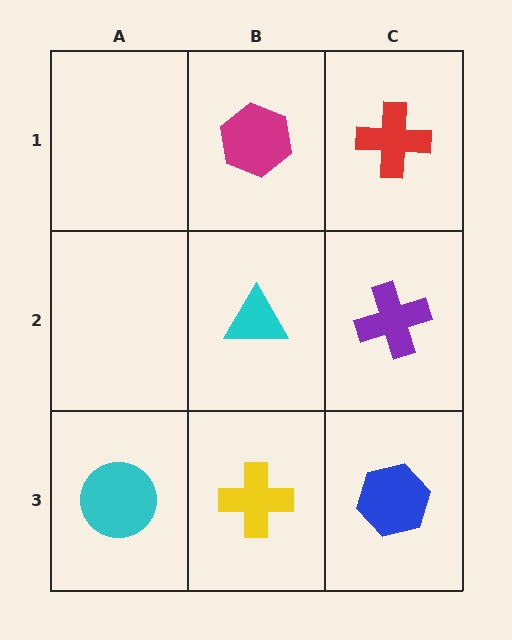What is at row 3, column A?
A cyan circle.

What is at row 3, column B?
A yellow cross.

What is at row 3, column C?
A blue hexagon.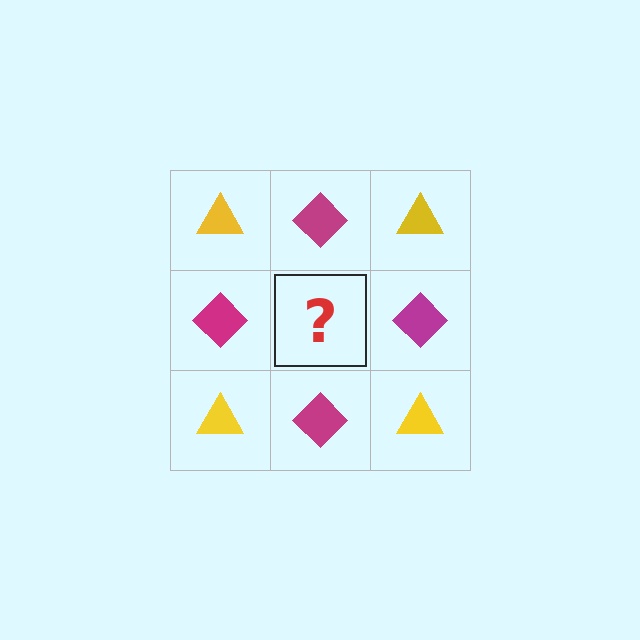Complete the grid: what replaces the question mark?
The question mark should be replaced with a yellow triangle.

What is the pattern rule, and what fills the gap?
The rule is that it alternates yellow triangle and magenta diamond in a checkerboard pattern. The gap should be filled with a yellow triangle.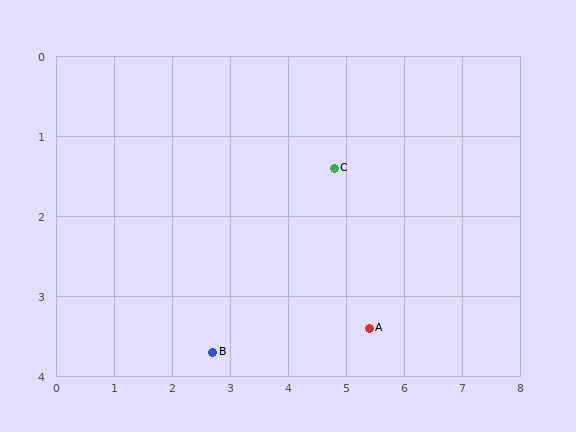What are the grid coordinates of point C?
Point C is at approximately (4.8, 1.4).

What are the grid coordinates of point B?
Point B is at approximately (2.7, 3.7).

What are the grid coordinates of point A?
Point A is at approximately (5.4, 3.4).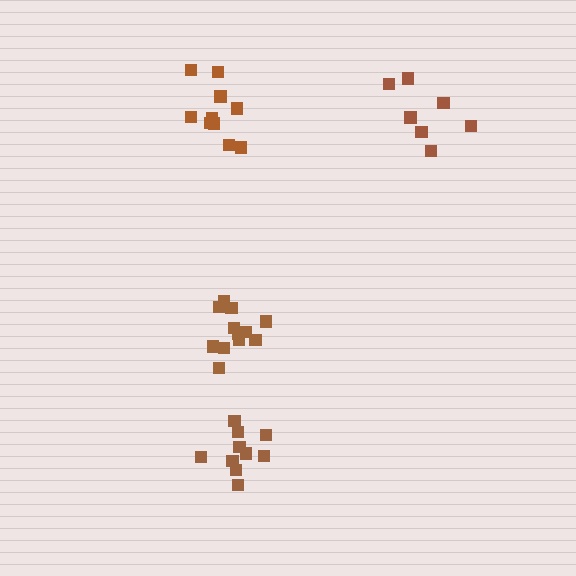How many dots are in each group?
Group 1: 12 dots, Group 2: 7 dots, Group 3: 10 dots, Group 4: 10 dots (39 total).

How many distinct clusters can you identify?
There are 4 distinct clusters.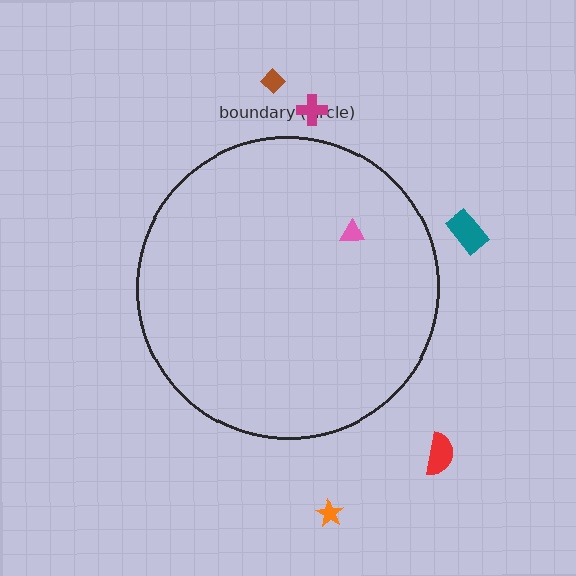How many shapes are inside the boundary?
1 inside, 5 outside.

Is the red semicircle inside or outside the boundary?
Outside.